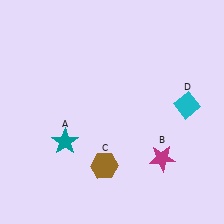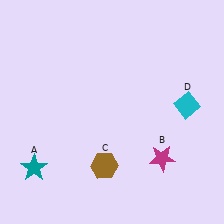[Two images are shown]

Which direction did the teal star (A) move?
The teal star (A) moved left.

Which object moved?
The teal star (A) moved left.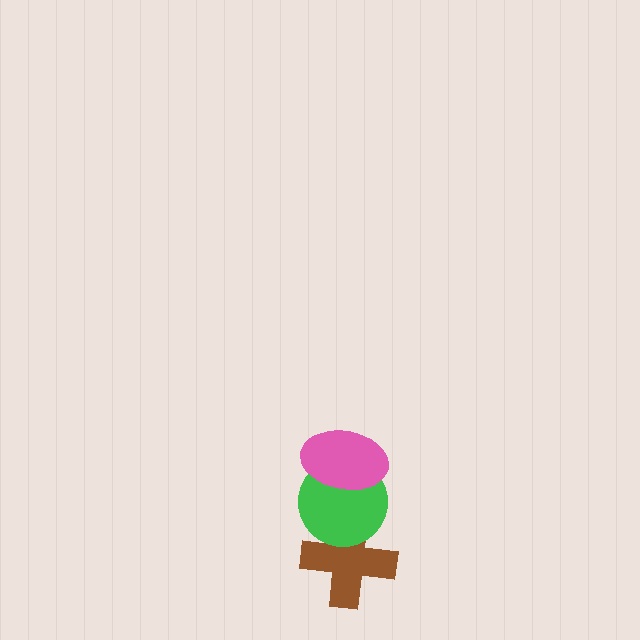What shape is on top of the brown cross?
The green circle is on top of the brown cross.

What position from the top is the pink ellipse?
The pink ellipse is 1st from the top.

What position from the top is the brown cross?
The brown cross is 3rd from the top.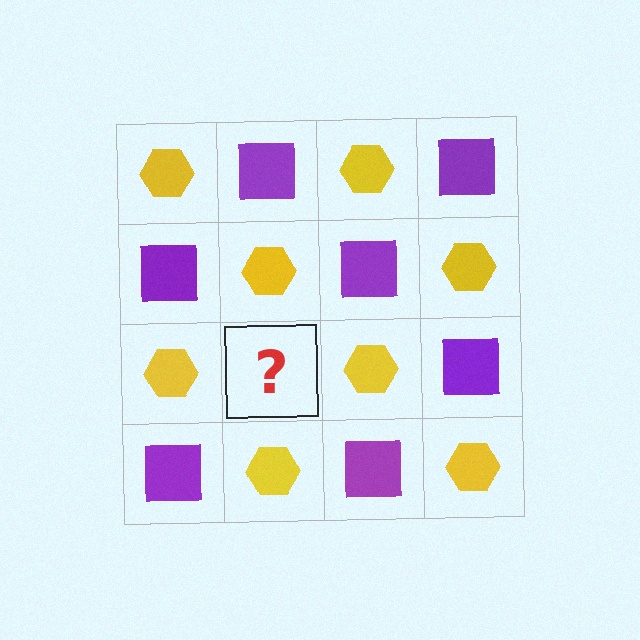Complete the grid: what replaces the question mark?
The question mark should be replaced with a purple square.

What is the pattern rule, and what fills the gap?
The rule is that it alternates yellow hexagon and purple square in a checkerboard pattern. The gap should be filled with a purple square.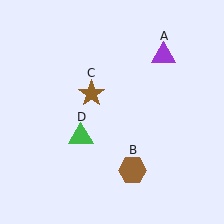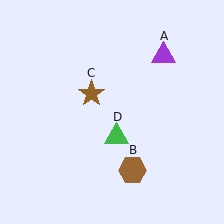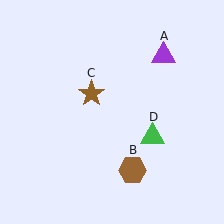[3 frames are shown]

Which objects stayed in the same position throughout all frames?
Purple triangle (object A) and brown hexagon (object B) and brown star (object C) remained stationary.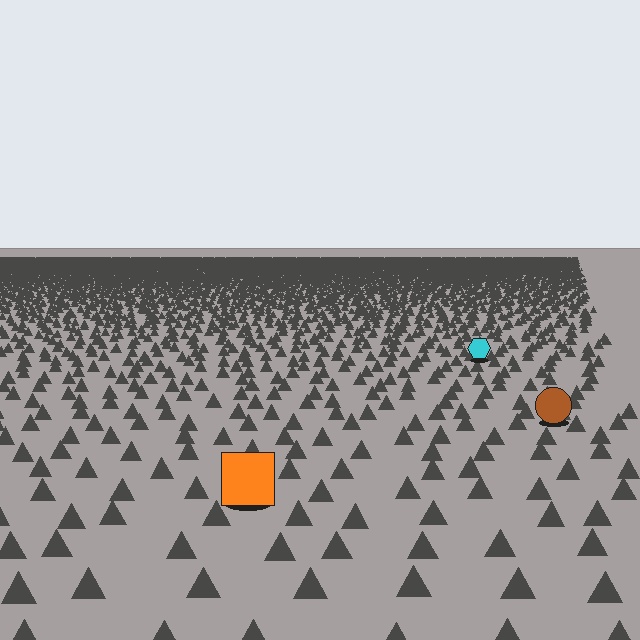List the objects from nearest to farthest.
From nearest to farthest: the orange square, the brown circle, the cyan hexagon.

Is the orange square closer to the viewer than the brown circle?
Yes. The orange square is closer — you can tell from the texture gradient: the ground texture is coarser near it.